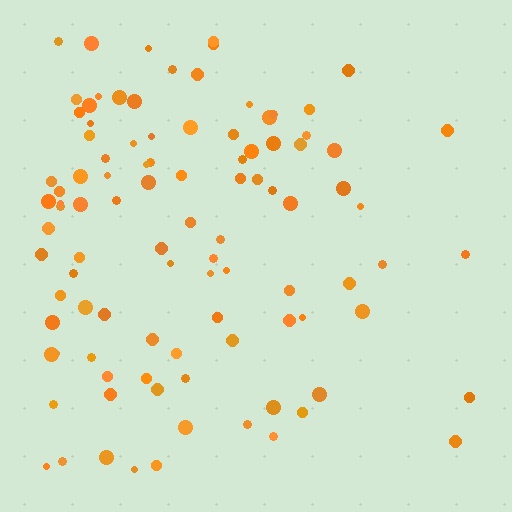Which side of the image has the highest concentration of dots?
The left.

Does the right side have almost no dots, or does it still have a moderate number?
Still a moderate number, just noticeably fewer than the left.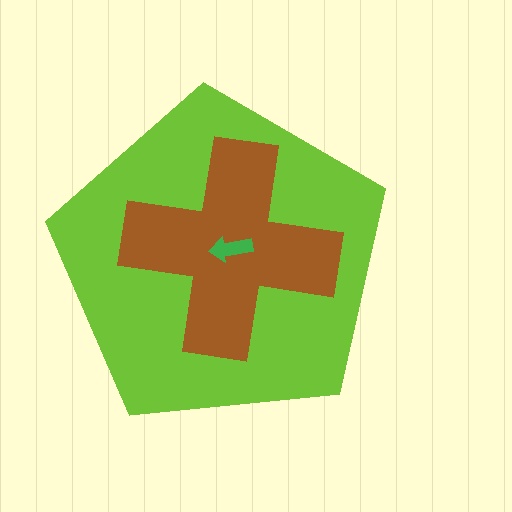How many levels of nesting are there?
3.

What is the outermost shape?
The lime pentagon.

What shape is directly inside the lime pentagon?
The brown cross.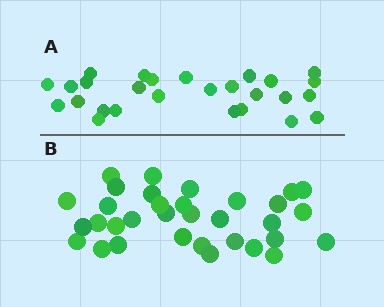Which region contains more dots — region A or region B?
Region B (the bottom region) has more dots.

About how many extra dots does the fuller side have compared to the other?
Region B has about 6 more dots than region A.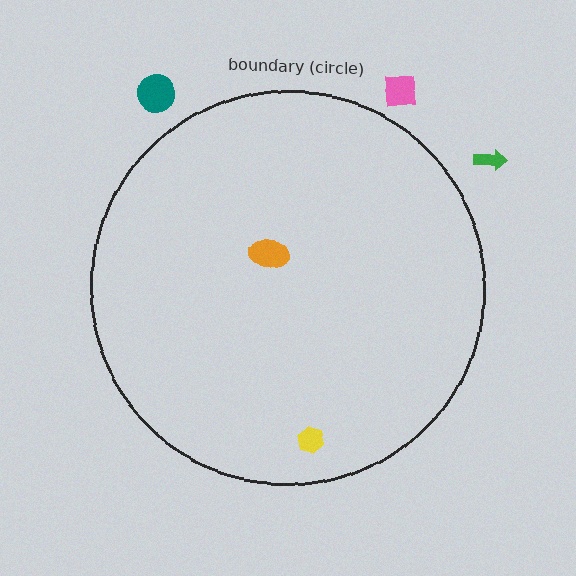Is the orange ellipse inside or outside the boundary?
Inside.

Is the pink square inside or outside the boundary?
Outside.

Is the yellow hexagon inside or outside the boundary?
Inside.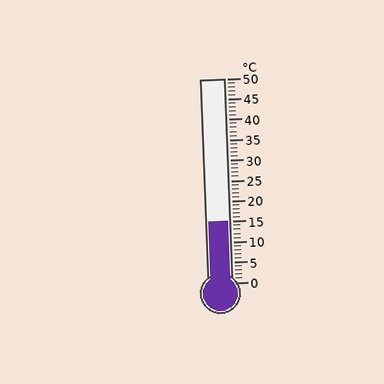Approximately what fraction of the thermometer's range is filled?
The thermometer is filled to approximately 30% of its range.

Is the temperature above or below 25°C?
The temperature is below 25°C.